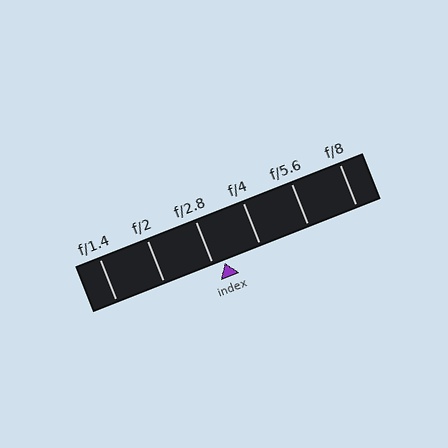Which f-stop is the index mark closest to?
The index mark is closest to f/2.8.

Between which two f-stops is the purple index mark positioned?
The index mark is between f/2.8 and f/4.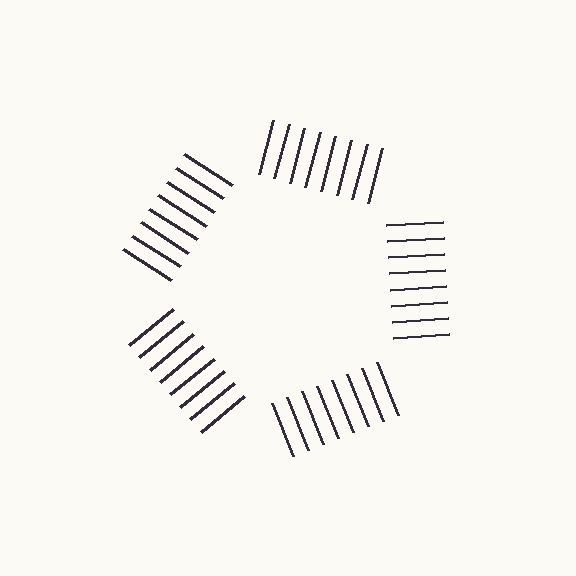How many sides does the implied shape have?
5 sides — the line-ends trace a pentagon.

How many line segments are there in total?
40 — 8 along each of the 5 edges.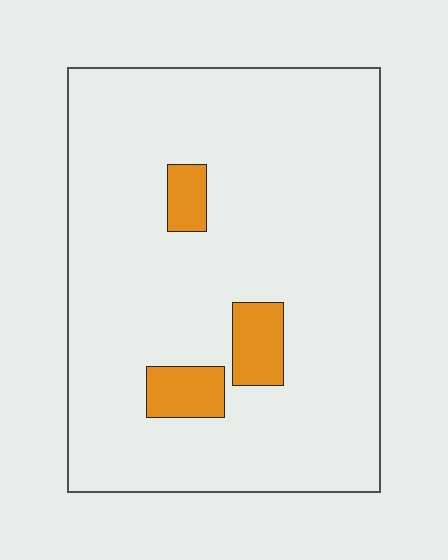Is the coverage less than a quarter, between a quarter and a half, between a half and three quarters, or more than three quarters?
Less than a quarter.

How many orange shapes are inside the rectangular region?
3.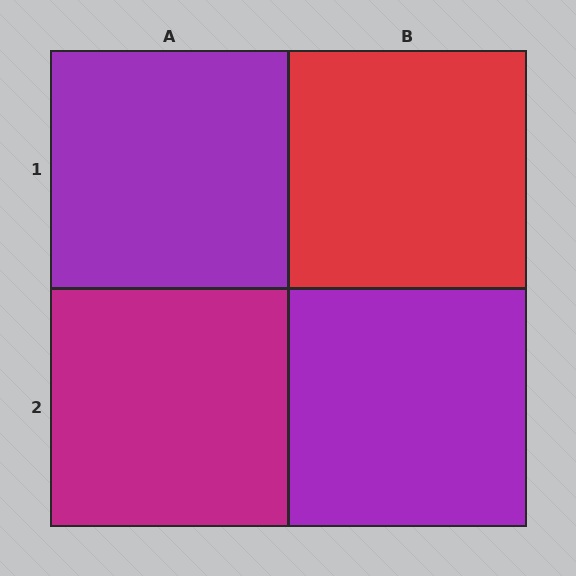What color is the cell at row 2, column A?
Magenta.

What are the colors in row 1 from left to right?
Purple, red.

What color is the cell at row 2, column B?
Purple.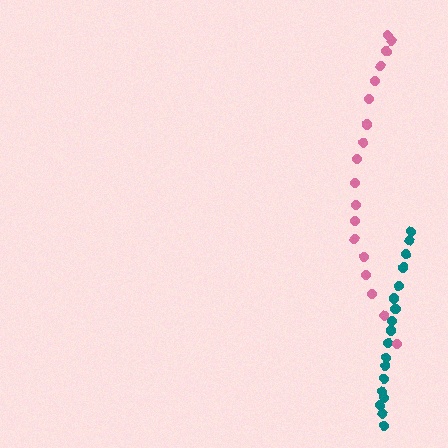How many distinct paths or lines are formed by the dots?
There are 2 distinct paths.